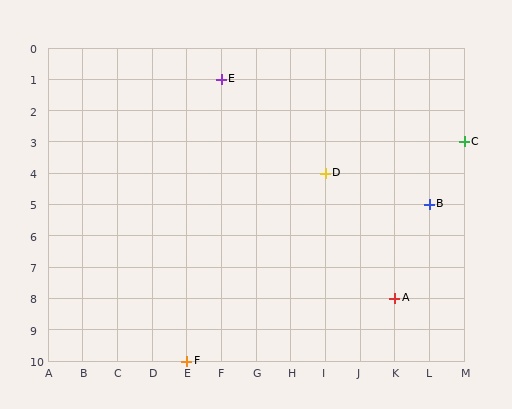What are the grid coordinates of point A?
Point A is at grid coordinates (K, 8).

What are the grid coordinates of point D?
Point D is at grid coordinates (I, 4).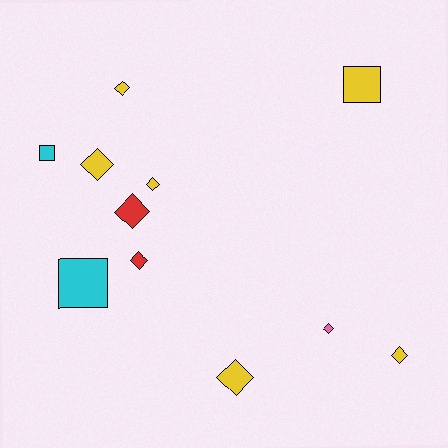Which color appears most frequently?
Yellow, with 6 objects.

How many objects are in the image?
There are 11 objects.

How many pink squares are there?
There are no pink squares.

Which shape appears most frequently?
Diamond, with 8 objects.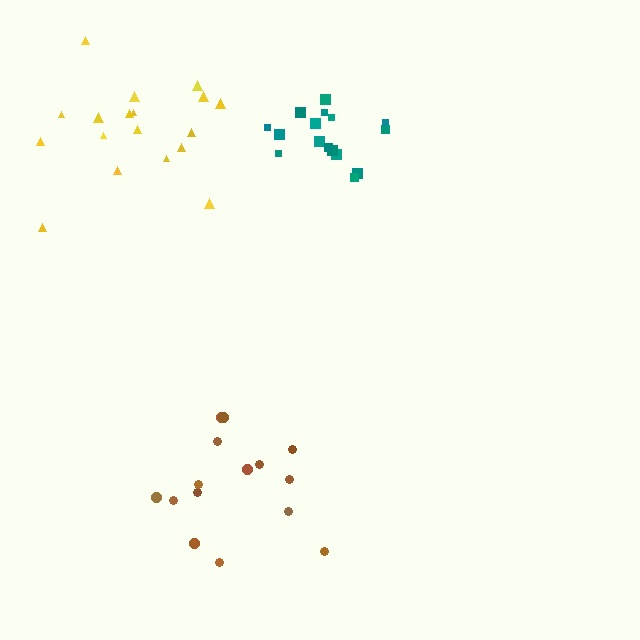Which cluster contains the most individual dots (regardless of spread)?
Yellow (19).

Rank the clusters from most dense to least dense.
teal, yellow, brown.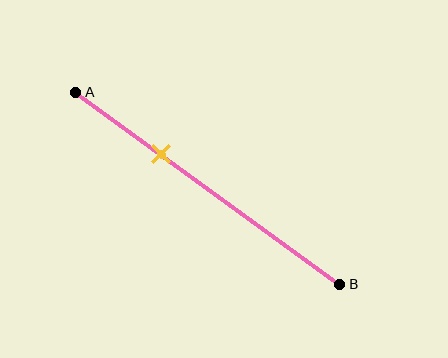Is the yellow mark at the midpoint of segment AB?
No, the mark is at about 30% from A, not at the 50% midpoint.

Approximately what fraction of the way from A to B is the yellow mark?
The yellow mark is approximately 30% of the way from A to B.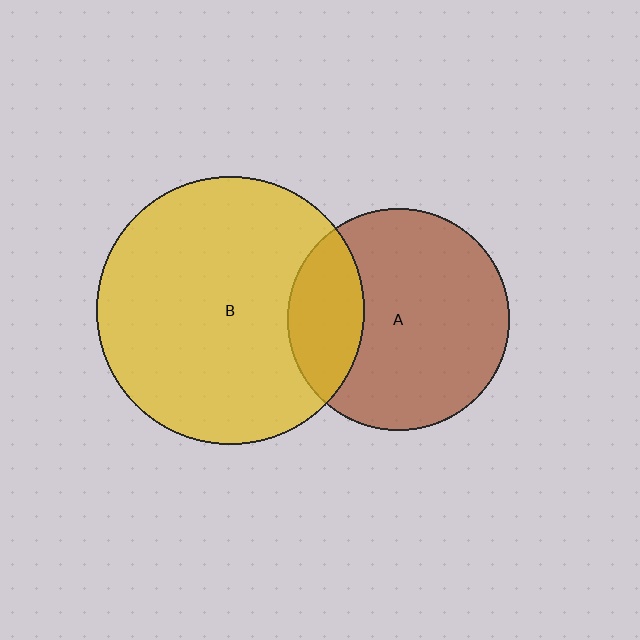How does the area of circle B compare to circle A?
Approximately 1.5 times.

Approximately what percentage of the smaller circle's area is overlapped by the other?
Approximately 25%.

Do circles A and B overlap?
Yes.